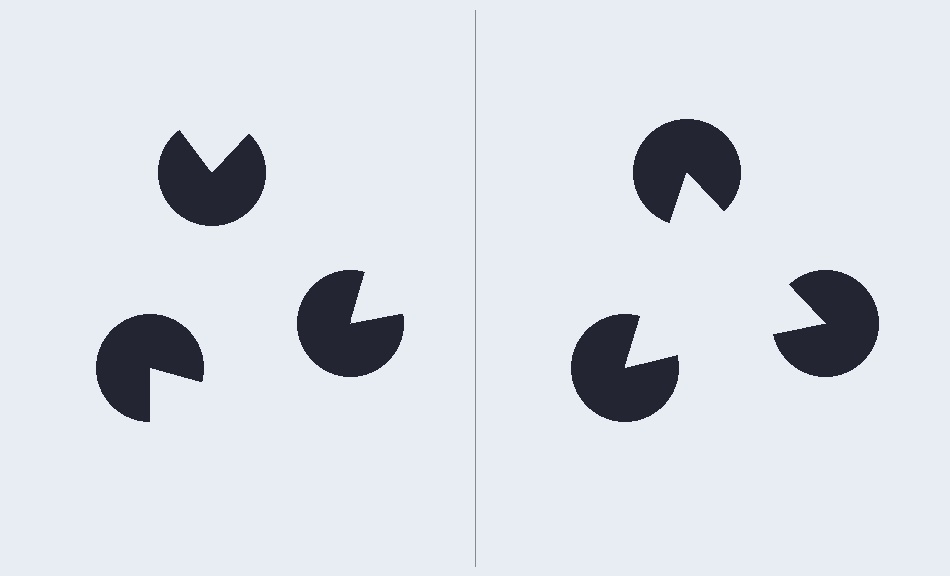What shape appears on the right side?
An illusory triangle.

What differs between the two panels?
The pac-man discs are positioned identically on both sides; only the wedge orientations differ. On the right they align to a triangle; on the left they are misaligned.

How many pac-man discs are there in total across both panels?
6 — 3 on each side.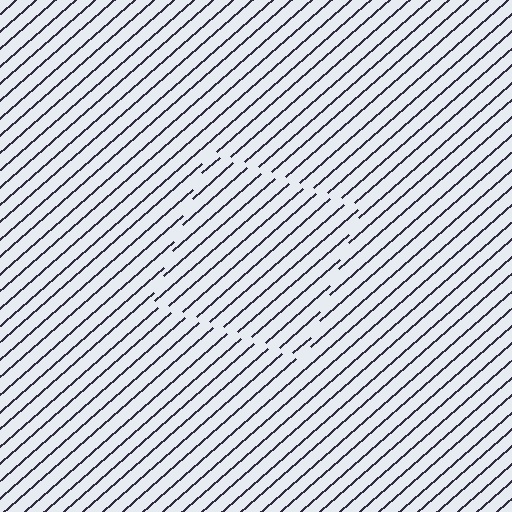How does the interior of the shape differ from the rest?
The interior of the shape contains the same grating, shifted by half a period — the contour is defined by the phase discontinuity where line-ends from the inner and outer gratings abut.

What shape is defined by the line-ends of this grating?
An illusory square. The interior of the shape contains the same grating, shifted by half a period — the contour is defined by the phase discontinuity where line-ends from the inner and outer gratings abut.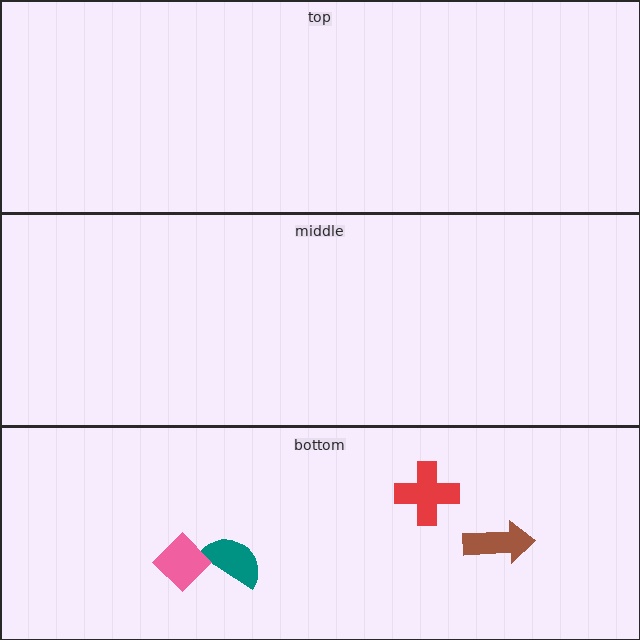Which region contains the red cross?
The bottom region.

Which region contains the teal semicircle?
The bottom region.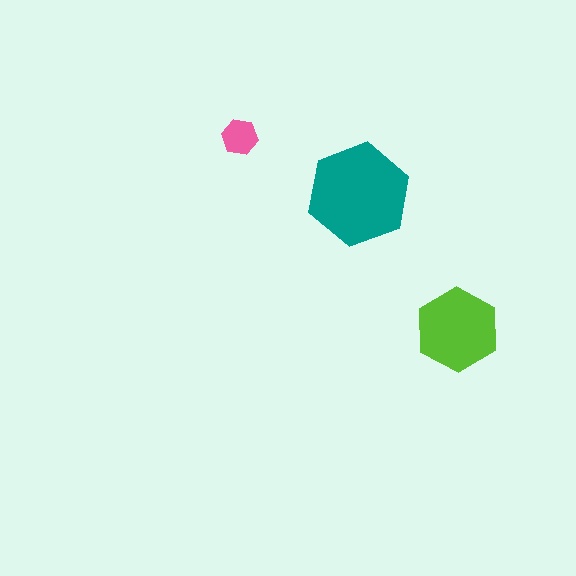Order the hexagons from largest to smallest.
the teal one, the lime one, the pink one.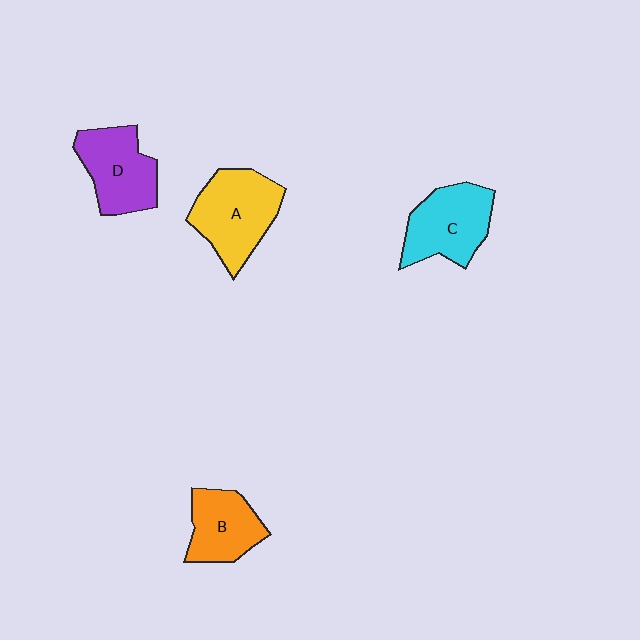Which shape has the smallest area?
Shape B (orange).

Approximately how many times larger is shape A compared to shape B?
Approximately 1.4 times.